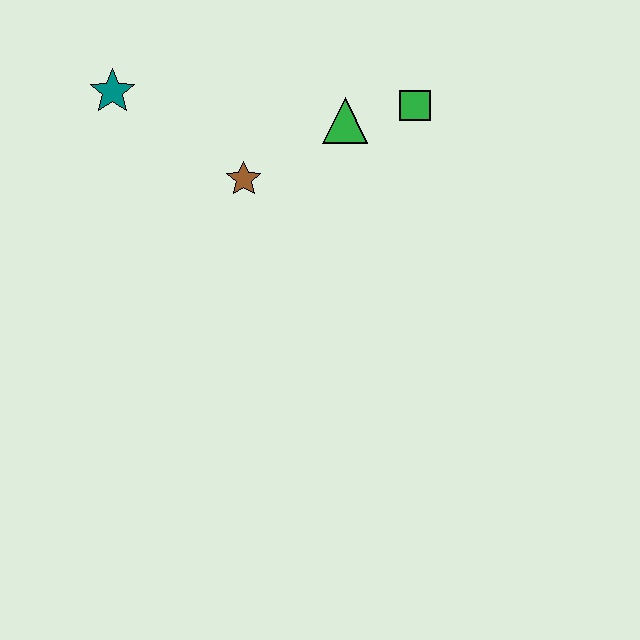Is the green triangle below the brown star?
No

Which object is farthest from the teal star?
The green square is farthest from the teal star.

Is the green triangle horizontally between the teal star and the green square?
Yes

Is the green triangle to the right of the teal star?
Yes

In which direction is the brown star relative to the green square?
The brown star is to the left of the green square.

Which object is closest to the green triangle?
The green square is closest to the green triangle.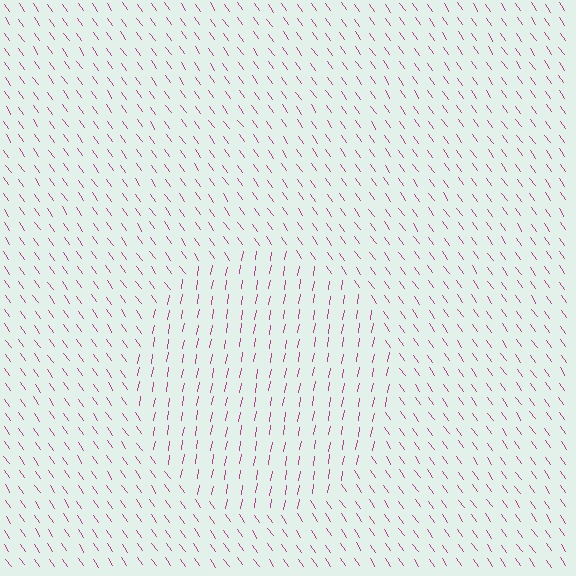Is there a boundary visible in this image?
Yes, there is a texture boundary formed by a change in line orientation.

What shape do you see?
I see a circle.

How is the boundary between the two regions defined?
The boundary is defined purely by a change in line orientation (approximately 45 degrees difference). All lines are the same color and thickness.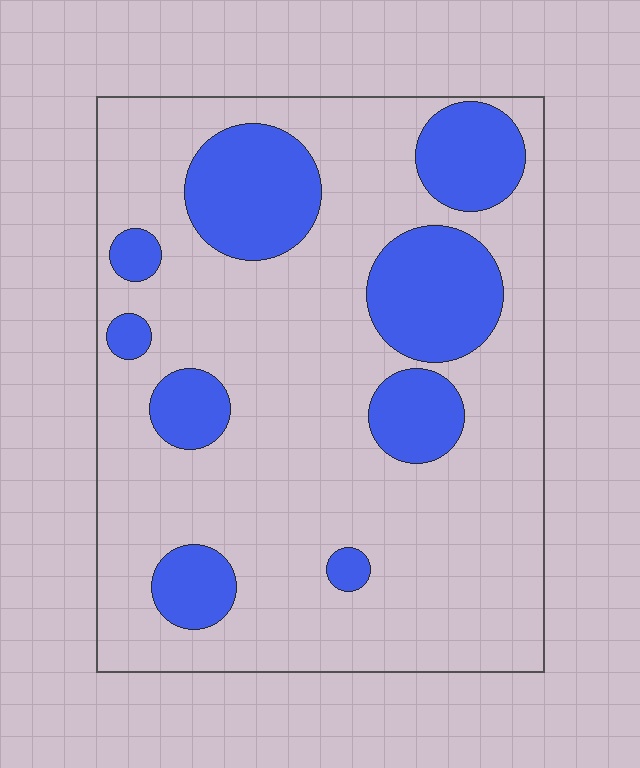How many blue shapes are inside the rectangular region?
9.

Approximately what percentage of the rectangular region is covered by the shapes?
Approximately 25%.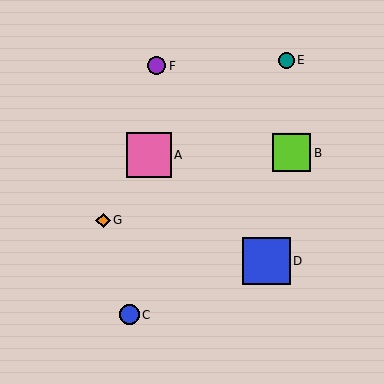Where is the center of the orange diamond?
The center of the orange diamond is at (103, 220).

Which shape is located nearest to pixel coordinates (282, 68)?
The teal circle (labeled E) at (286, 60) is nearest to that location.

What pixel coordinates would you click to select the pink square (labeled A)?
Click at (149, 155) to select the pink square A.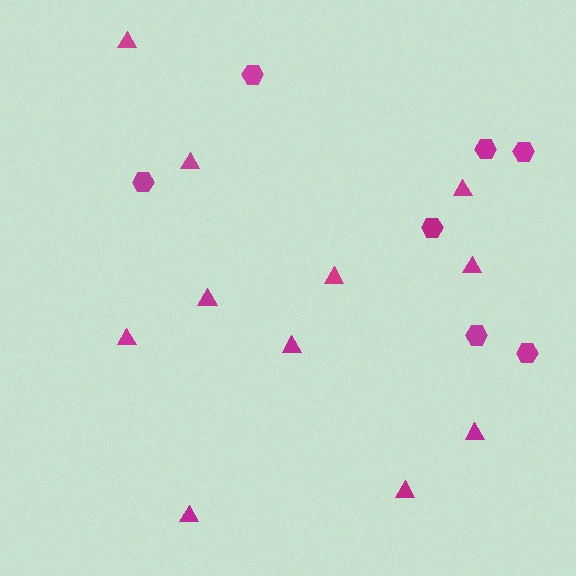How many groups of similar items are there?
There are 2 groups: one group of triangles (11) and one group of hexagons (7).